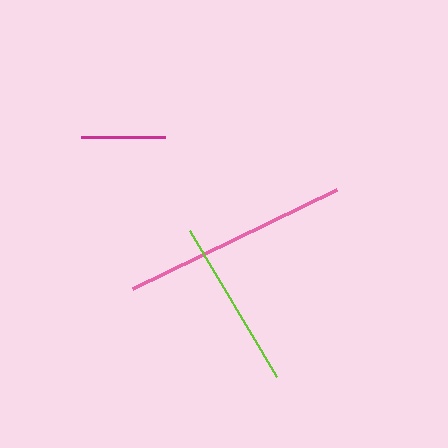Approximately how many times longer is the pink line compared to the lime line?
The pink line is approximately 1.3 times the length of the lime line.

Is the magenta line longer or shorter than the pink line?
The pink line is longer than the magenta line.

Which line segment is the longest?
The pink line is the longest at approximately 227 pixels.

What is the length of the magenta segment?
The magenta segment is approximately 84 pixels long.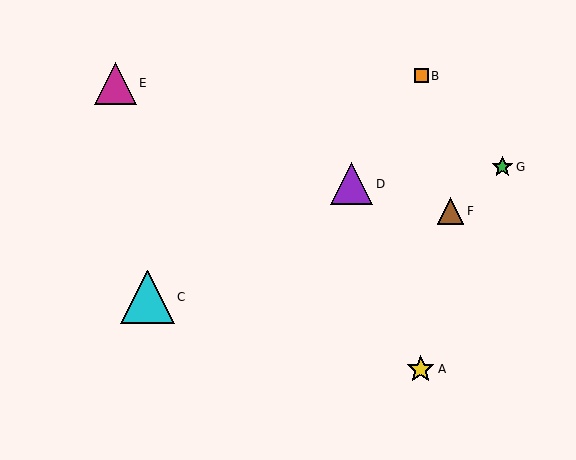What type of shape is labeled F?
Shape F is a brown triangle.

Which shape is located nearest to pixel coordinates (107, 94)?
The magenta triangle (labeled E) at (115, 83) is nearest to that location.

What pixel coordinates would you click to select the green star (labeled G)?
Click at (502, 167) to select the green star G.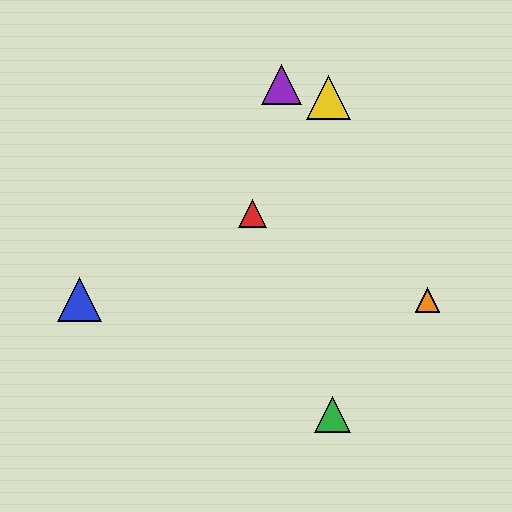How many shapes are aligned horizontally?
2 shapes (the blue triangle, the orange triangle) are aligned horizontally.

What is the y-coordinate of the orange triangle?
The orange triangle is at y≈300.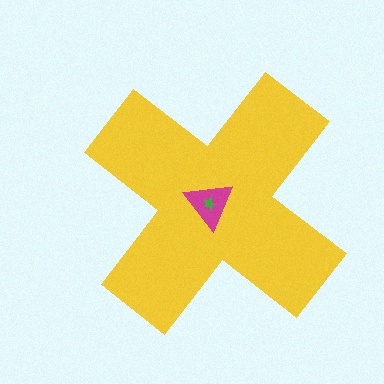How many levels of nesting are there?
3.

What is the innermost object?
The green star.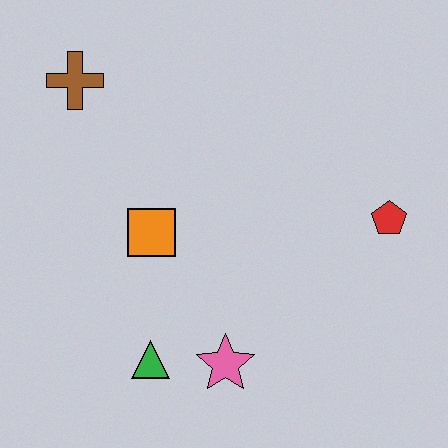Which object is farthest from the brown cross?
The red pentagon is farthest from the brown cross.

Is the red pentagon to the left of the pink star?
No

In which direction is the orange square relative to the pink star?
The orange square is above the pink star.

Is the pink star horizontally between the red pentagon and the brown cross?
Yes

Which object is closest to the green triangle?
The pink star is closest to the green triangle.